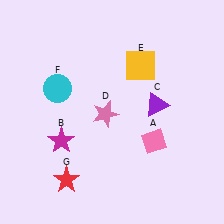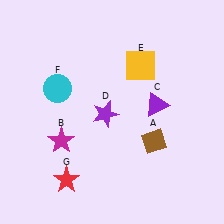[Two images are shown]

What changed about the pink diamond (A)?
In Image 1, A is pink. In Image 2, it changed to brown.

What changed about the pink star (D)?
In Image 1, D is pink. In Image 2, it changed to purple.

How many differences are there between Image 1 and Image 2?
There are 2 differences between the two images.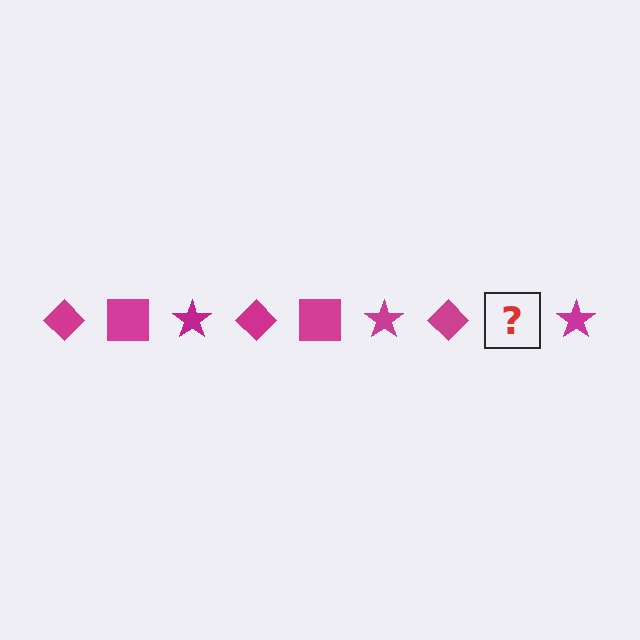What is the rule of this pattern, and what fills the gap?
The rule is that the pattern cycles through diamond, square, star shapes in magenta. The gap should be filled with a magenta square.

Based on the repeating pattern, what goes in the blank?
The blank should be a magenta square.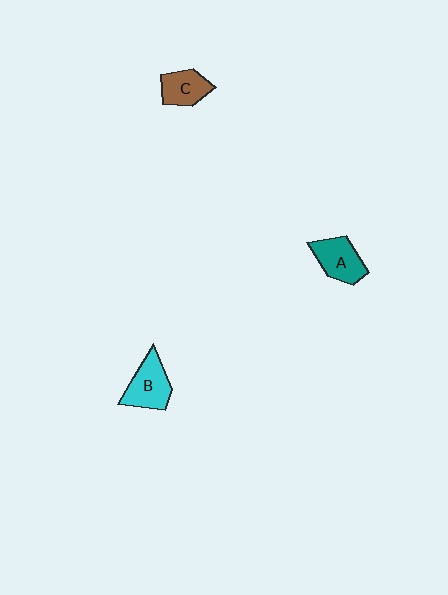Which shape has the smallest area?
Shape C (brown).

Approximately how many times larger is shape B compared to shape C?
Approximately 1.3 times.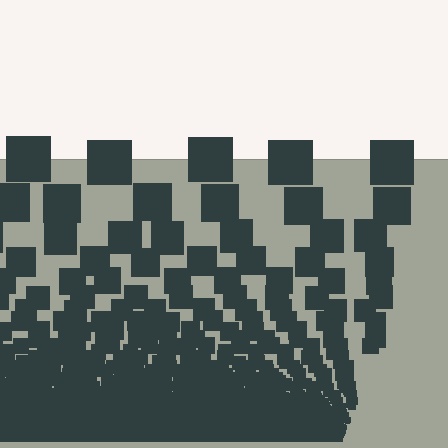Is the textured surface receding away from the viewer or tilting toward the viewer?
The surface appears to tilt toward the viewer. Texture elements get larger and sparser toward the top.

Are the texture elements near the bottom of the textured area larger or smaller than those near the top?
Smaller. The gradient is inverted — elements near the bottom are smaller and denser.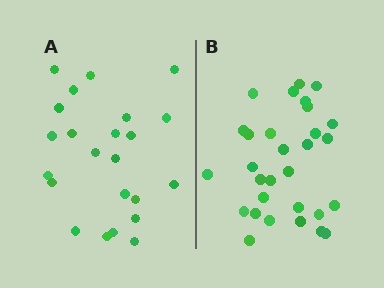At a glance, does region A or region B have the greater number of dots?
Region B (the right region) has more dots.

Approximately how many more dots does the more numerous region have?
Region B has roughly 8 or so more dots than region A.